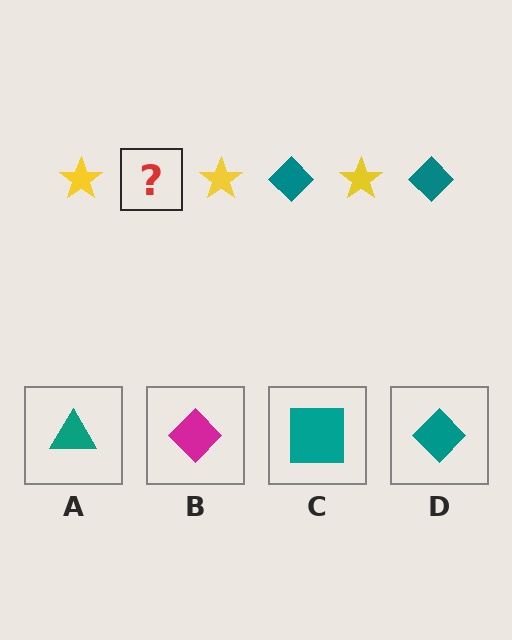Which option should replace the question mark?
Option D.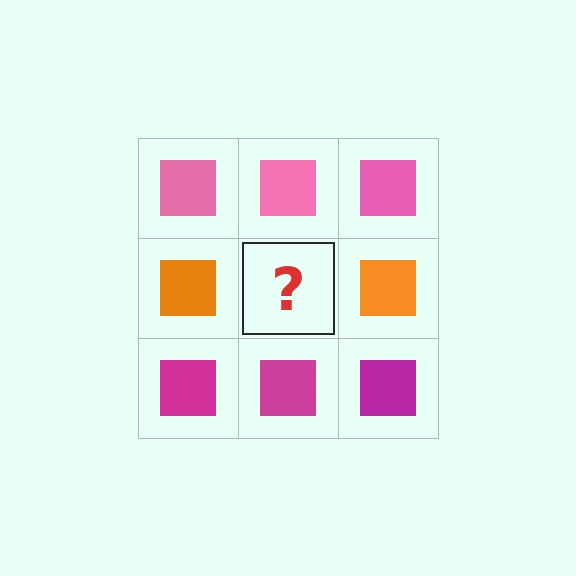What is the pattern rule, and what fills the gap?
The rule is that each row has a consistent color. The gap should be filled with an orange square.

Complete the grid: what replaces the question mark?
The question mark should be replaced with an orange square.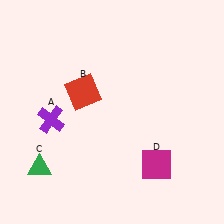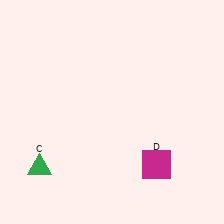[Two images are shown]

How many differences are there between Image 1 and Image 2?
There are 2 differences between the two images.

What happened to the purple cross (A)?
The purple cross (A) was removed in Image 2. It was in the bottom-left area of Image 1.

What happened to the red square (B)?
The red square (B) was removed in Image 2. It was in the top-left area of Image 1.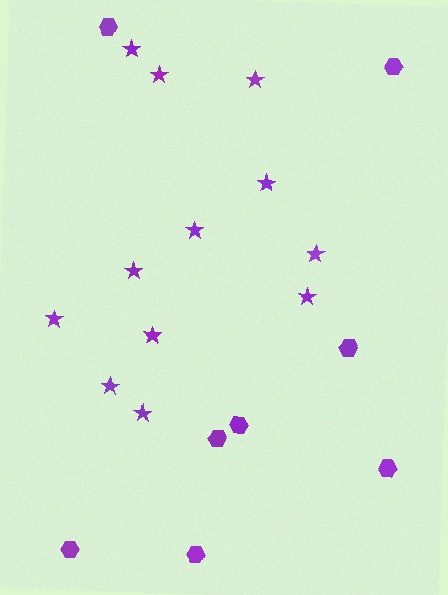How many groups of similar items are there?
There are 2 groups: one group of stars (12) and one group of hexagons (8).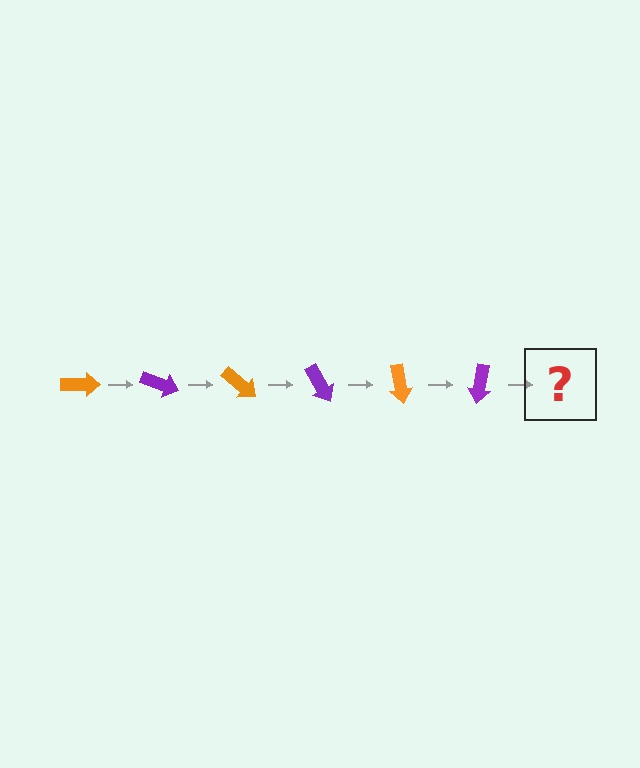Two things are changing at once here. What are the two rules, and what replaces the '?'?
The two rules are that it rotates 20 degrees each step and the color cycles through orange and purple. The '?' should be an orange arrow, rotated 120 degrees from the start.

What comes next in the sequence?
The next element should be an orange arrow, rotated 120 degrees from the start.